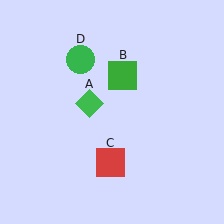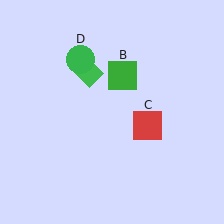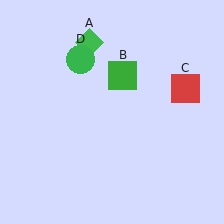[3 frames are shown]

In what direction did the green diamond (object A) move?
The green diamond (object A) moved up.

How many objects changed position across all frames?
2 objects changed position: green diamond (object A), red square (object C).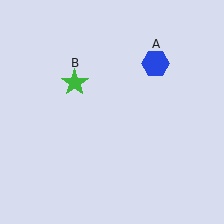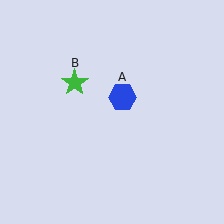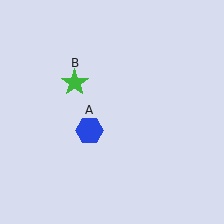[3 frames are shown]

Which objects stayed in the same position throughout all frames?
Green star (object B) remained stationary.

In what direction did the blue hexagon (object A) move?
The blue hexagon (object A) moved down and to the left.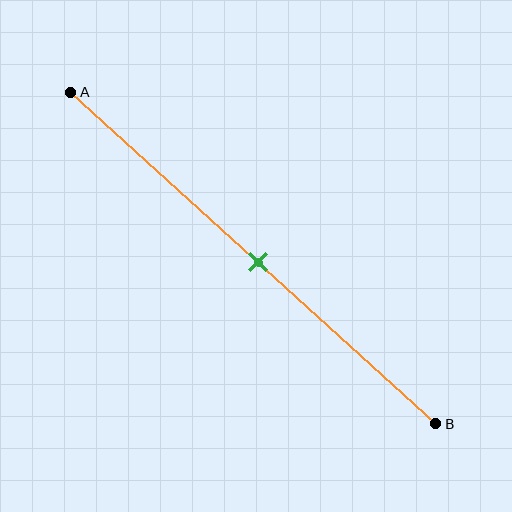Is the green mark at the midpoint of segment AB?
Yes, the mark is approximately at the midpoint.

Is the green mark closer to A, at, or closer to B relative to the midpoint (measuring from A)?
The green mark is approximately at the midpoint of segment AB.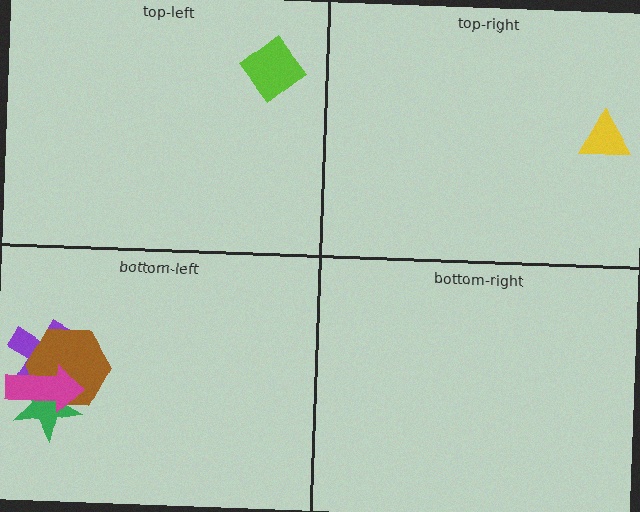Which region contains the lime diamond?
The top-left region.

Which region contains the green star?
The bottom-left region.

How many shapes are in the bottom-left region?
4.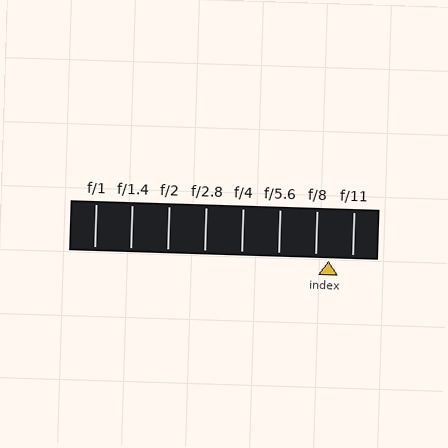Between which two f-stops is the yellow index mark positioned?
The index mark is between f/8 and f/11.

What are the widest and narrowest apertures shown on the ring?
The widest aperture shown is f/1 and the narrowest is f/11.